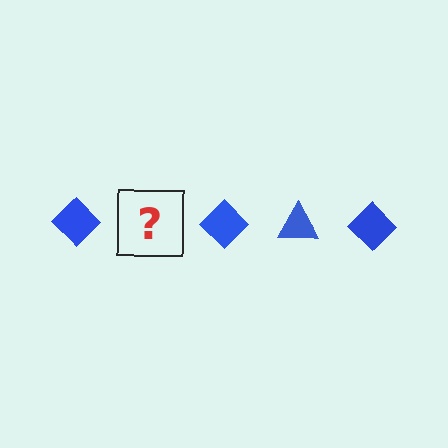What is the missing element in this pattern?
The missing element is a blue triangle.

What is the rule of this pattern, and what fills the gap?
The rule is that the pattern cycles through diamond, triangle shapes in blue. The gap should be filled with a blue triangle.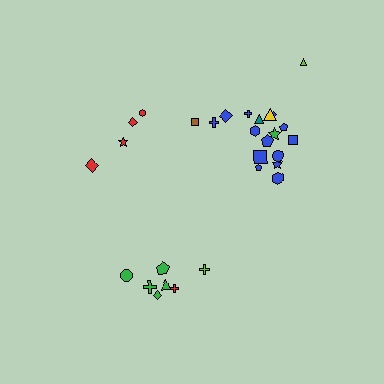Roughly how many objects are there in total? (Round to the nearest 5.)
Roughly 30 objects in total.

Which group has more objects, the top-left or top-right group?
The top-right group.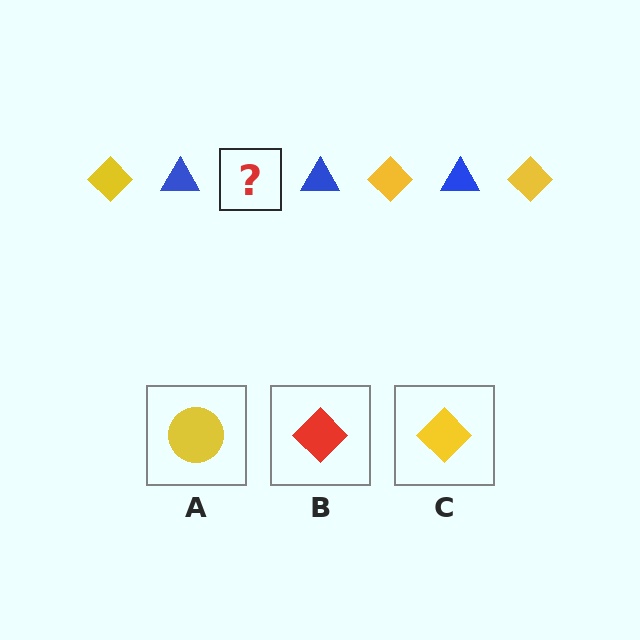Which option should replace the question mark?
Option C.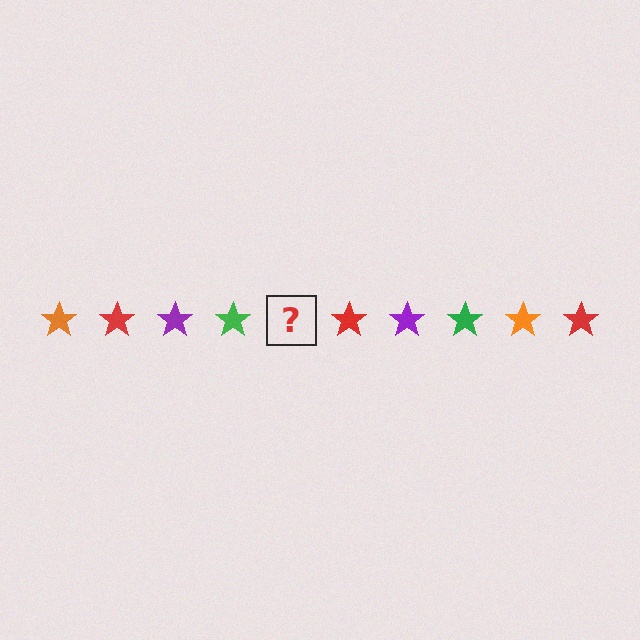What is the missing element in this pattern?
The missing element is an orange star.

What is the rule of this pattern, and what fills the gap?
The rule is that the pattern cycles through orange, red, purple, green stars. The gap should be filled with an orange star.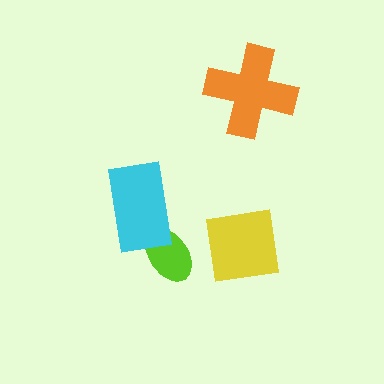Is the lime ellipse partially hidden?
Yes, it is partially covered by another shape.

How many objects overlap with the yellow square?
0 objects overlap with the yellow square.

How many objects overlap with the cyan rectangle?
1 object overlaps with the cyan rectangle.